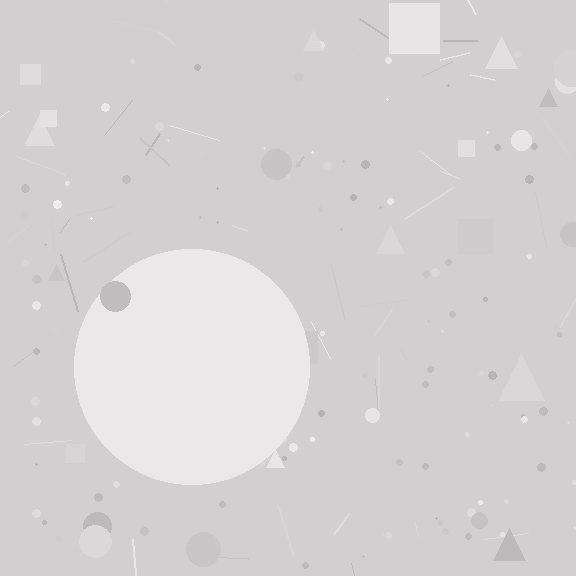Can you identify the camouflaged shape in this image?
The camouflaged shape is a circle.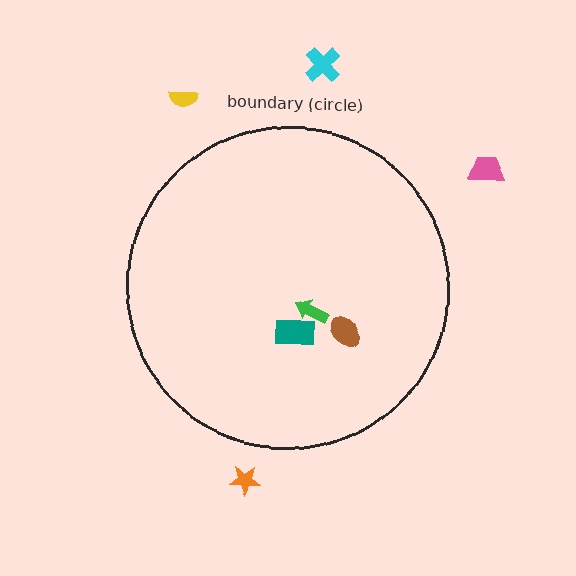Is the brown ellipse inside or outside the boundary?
Inside.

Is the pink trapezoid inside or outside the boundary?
Outside.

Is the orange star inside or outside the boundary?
Outside.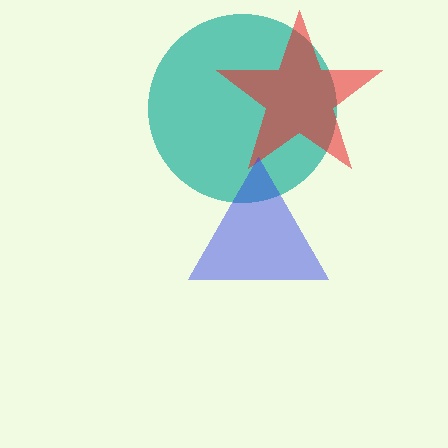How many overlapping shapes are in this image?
There are 3 overlapping shapes in the image.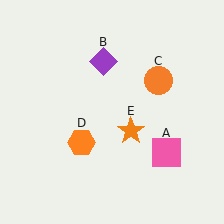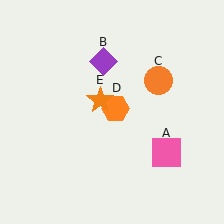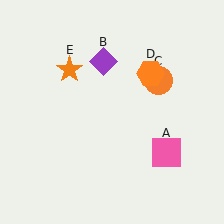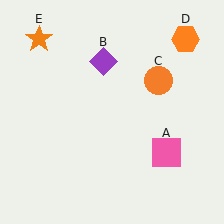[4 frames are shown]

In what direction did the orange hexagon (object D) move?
The orange hexagon (object D) moved up and to the right.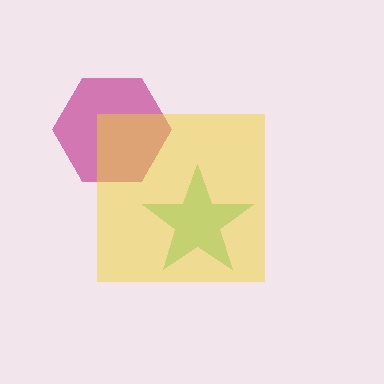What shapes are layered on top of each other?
The layered shapes are: a green star, a magenta hexagon, a yellow square.